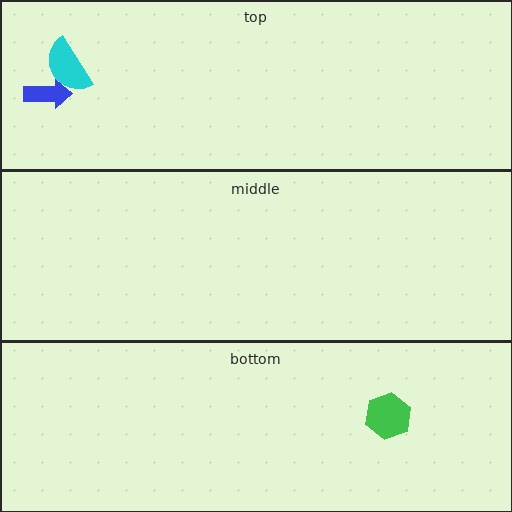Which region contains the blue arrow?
The top region.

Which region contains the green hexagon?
The bottom region.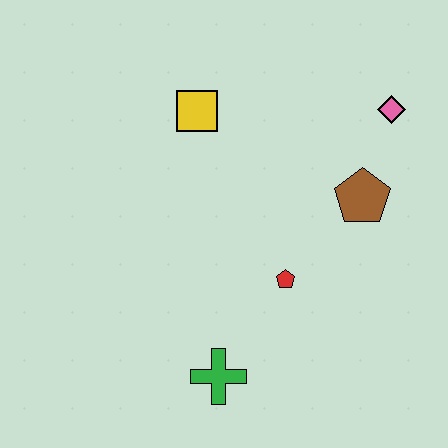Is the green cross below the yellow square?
Yes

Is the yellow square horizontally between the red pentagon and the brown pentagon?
No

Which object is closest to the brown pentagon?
The pink diamond is closest to the brown pentagon.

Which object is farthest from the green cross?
The pink diamond is farthest from the green cross.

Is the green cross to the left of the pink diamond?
Yes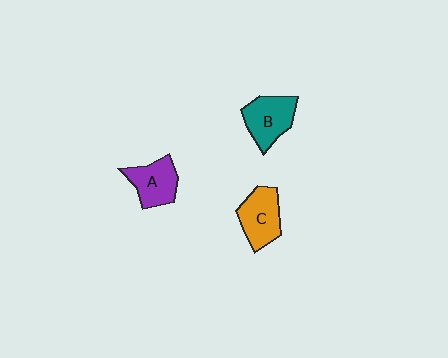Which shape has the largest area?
Shape B (teal).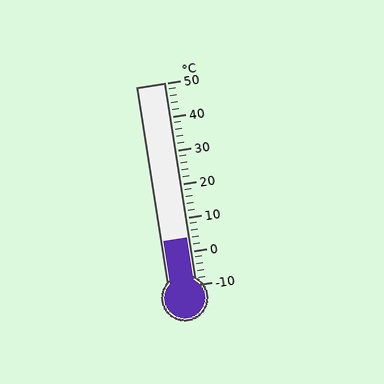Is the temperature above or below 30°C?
The temperature is below 30°C.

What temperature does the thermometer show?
The thermometer shows approximately 4°C.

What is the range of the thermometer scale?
The thermometer scale ranges from -10°C to 50°C.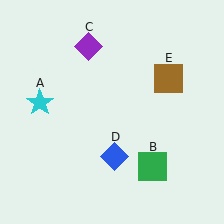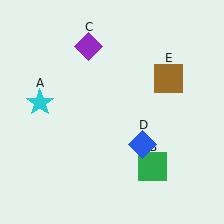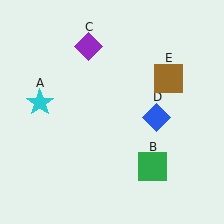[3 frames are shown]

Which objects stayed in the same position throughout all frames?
Cyan star (object A) and green square (object B) and purple diamond (object C) and brown square (object E) remained stationary.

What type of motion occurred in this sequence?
The blue diamond (object D) rotated counterclockwise around the center of the scene.